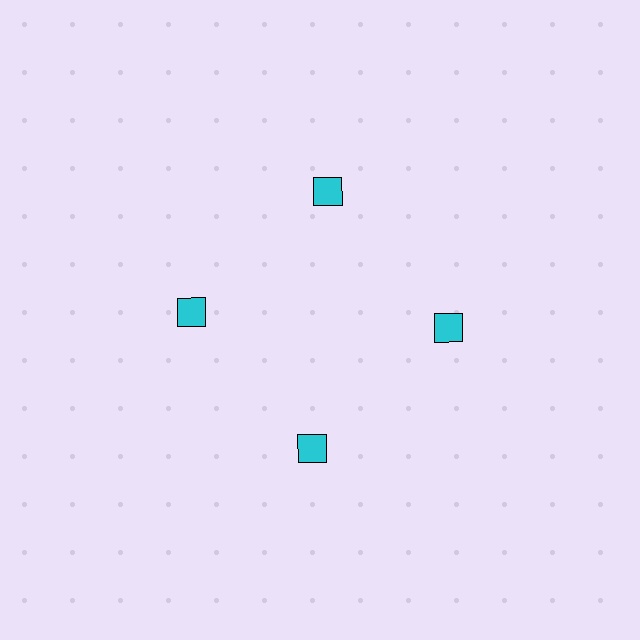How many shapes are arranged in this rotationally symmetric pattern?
There are 4 shapes, arranged in 4 groups of 1.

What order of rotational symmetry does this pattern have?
This pattern has 4-fold rotational symmetry.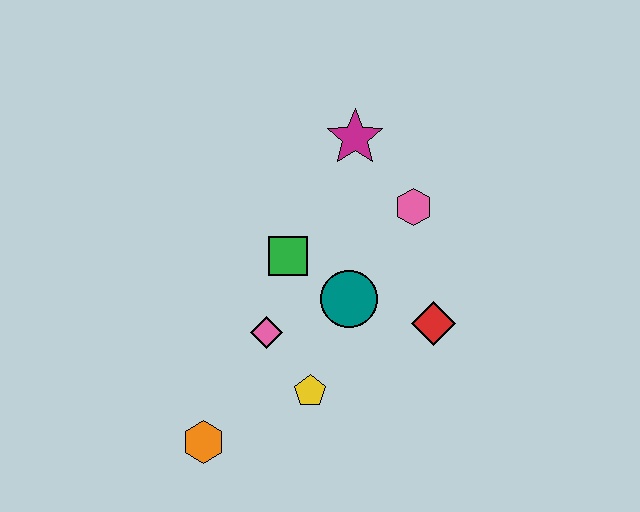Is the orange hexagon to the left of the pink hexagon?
Yes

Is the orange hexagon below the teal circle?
Yes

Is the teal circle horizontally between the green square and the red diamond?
Yes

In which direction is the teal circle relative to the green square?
The teal circle is to the right of the green square.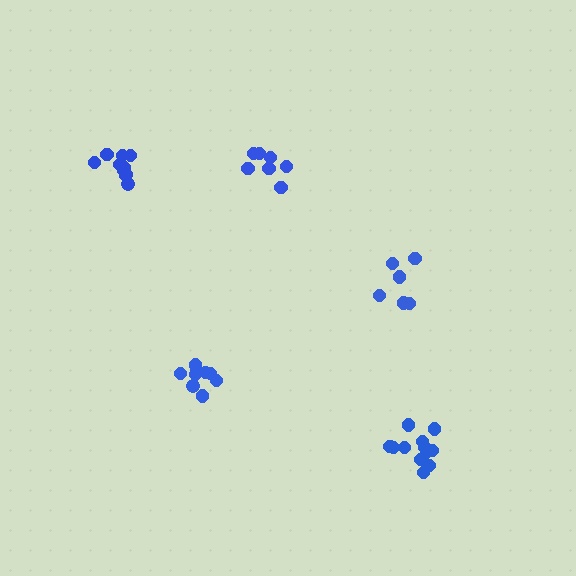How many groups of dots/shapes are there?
There are 5 groups.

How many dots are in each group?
Group 1: 10 dots, Group 2: 6 dots, Group 3: 9 dots, Group 4: 7 dots, Group 5: 12 dots (44 total).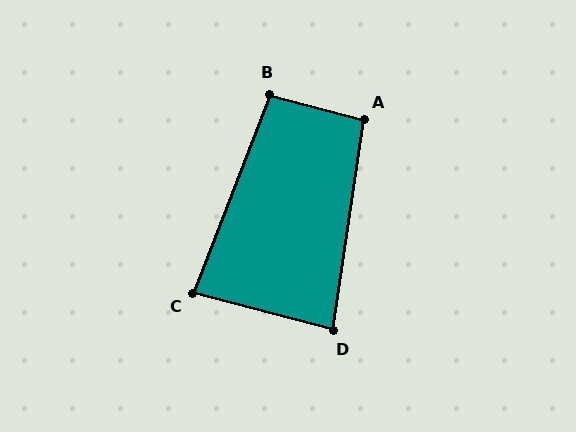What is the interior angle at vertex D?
Approximately 84 degrees (acute).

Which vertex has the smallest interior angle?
C, at approximately 83 degrees.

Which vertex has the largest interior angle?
A, at approximately 97 degrees.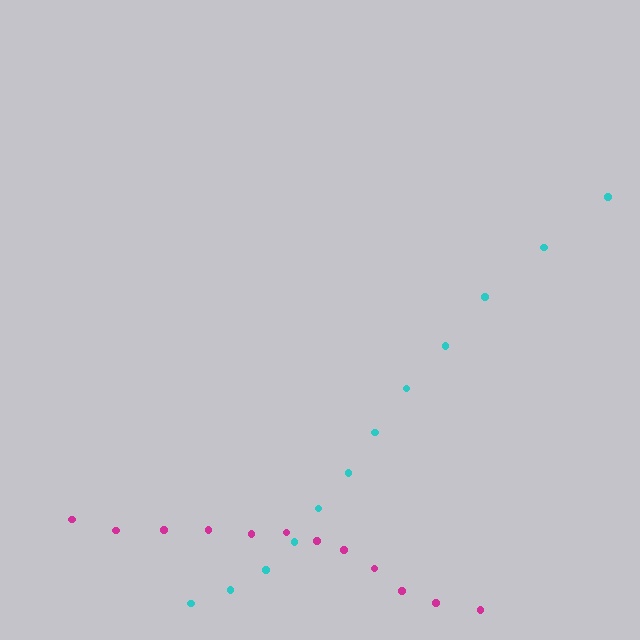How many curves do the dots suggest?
There are 2 distinct paths.